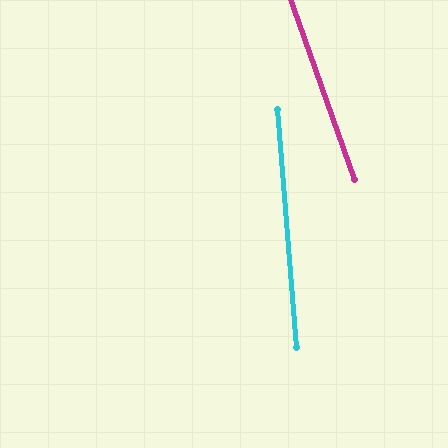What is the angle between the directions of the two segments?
Approximately 15 degrees.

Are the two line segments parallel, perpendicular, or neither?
Neither parallel nor perpendicular — they differ by about 15°.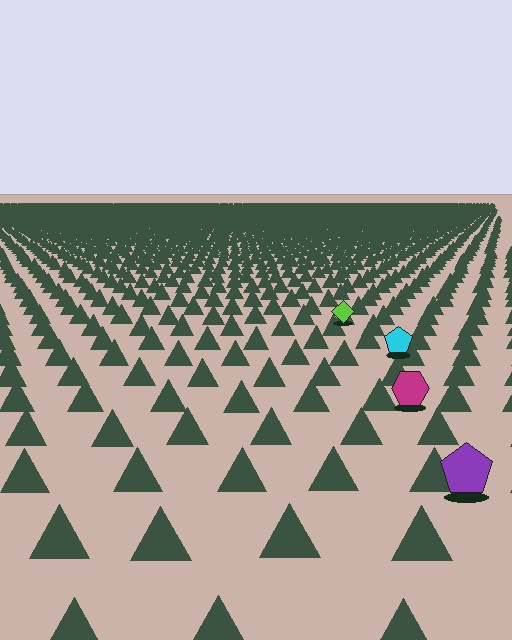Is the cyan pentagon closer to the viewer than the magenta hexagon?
No. The magenta hexagon is closer — you can tell from the texture gradient: the ground texture is coarser near it.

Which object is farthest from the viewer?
The lime diamond is farthest from the viewer. It appears smaller and the ground texture around it is denser.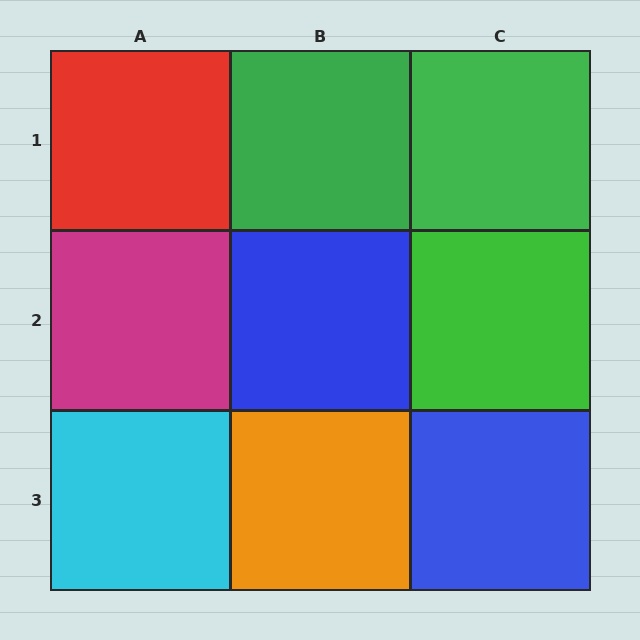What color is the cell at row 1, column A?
Red.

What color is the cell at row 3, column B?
Orange.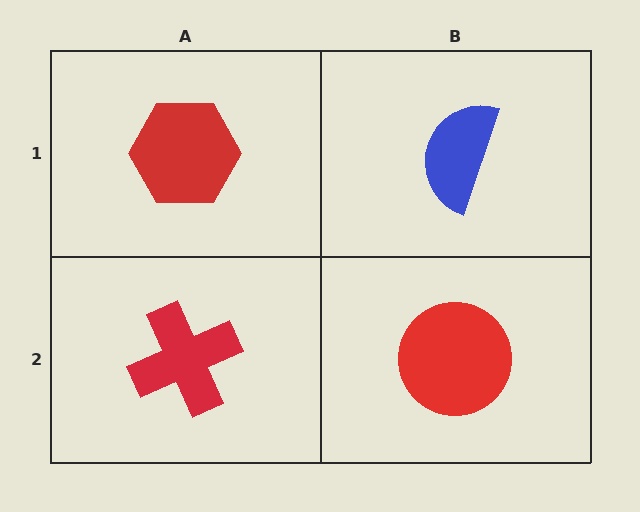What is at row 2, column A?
A red cross.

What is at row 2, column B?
A red circle.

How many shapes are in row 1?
2 shapes.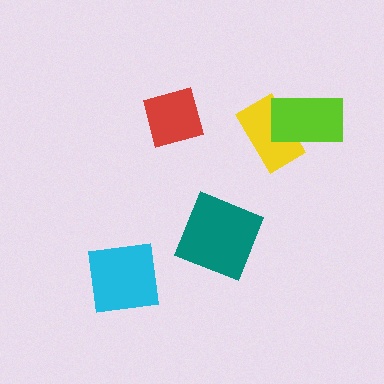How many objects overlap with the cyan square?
0 objects overlap with the cyan square.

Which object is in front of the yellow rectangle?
The lime rectangle is in front of the yellow rectangle.